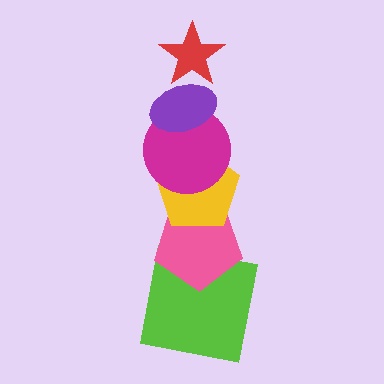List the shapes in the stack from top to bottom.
From top to bottom: the red star, the purple ellipse, the magenta circle, the yellow pentagon, the pink pentagon, the lime square.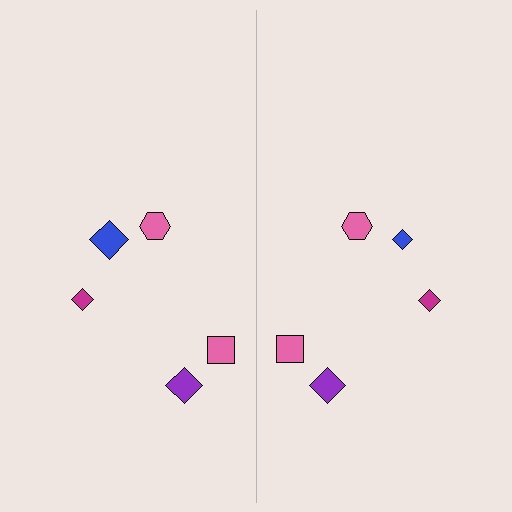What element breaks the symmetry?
The blue diamond on the right side has a different size than its mirror counterpart.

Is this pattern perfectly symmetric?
No, the pattern is not perfectly symmetric. The blue diamond on the right side has a different size than its mirror counterpart.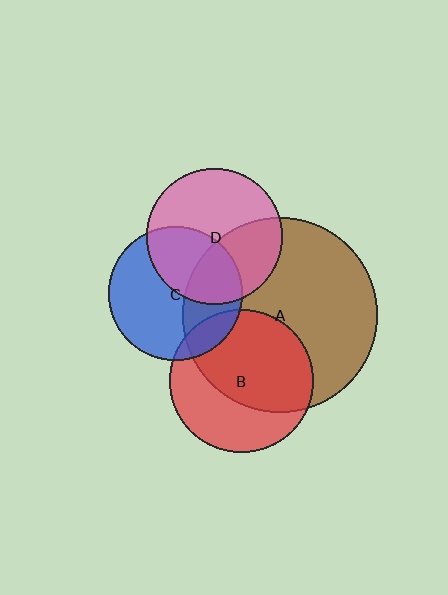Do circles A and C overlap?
Yes.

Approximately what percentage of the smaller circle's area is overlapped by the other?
Approximately 35%.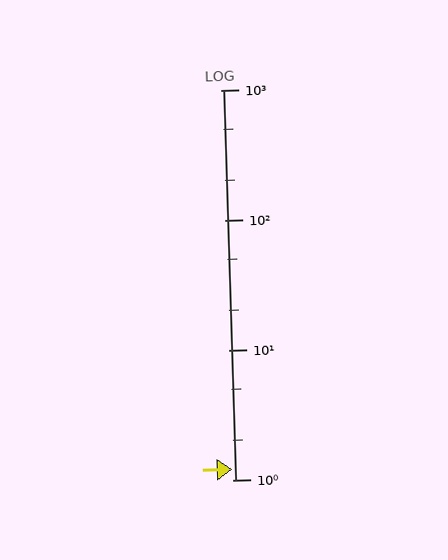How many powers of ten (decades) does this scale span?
The scale spans 3 decades, from 1 to 1000.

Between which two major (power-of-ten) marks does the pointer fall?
The pointer is between 1 and 10.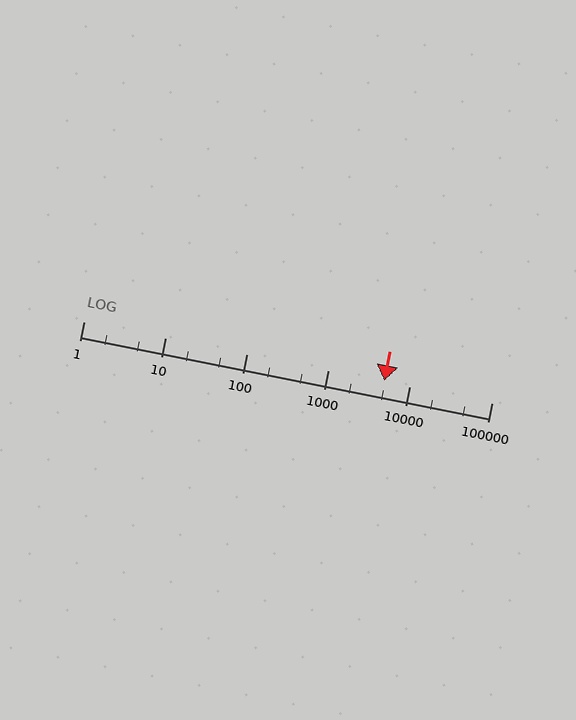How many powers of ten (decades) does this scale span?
The scale spans 5 decades, from 1 to 100000.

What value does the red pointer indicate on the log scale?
The pointer indicates approximately 4800.